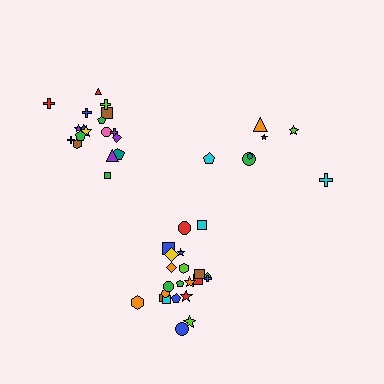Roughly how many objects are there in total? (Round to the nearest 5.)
Roughly 45 objects in total.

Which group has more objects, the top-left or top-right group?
The top-left group.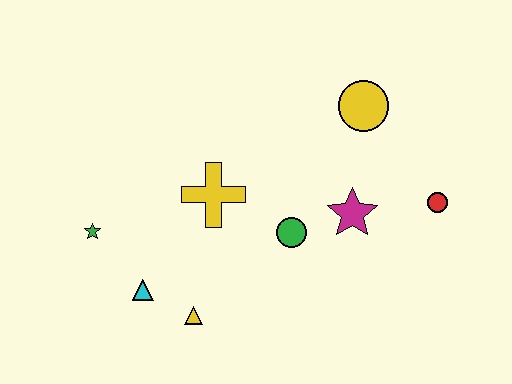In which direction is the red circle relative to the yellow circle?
The red circle is below the yellow circle.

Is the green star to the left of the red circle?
Yes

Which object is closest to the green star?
The cyan triangle is closest to the green star.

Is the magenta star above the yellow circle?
No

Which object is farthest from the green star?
The red circle is farthest from the green star.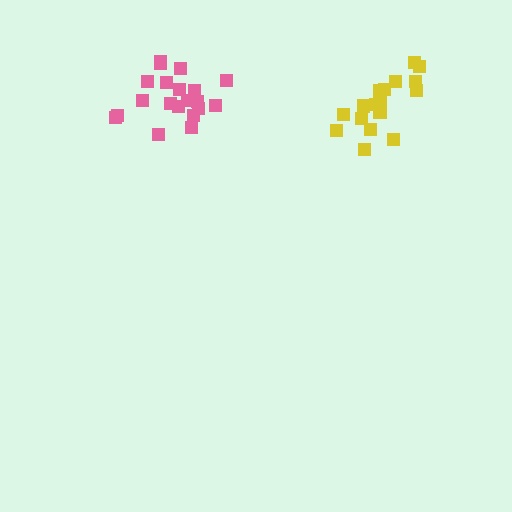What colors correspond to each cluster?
The clusters are colored: pink, yellow.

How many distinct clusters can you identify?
There are 2 distinct clusters.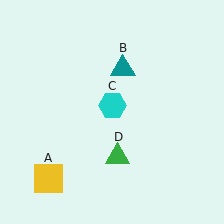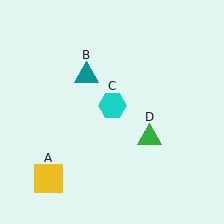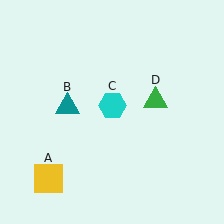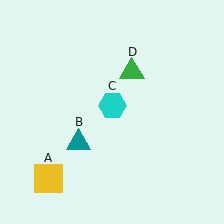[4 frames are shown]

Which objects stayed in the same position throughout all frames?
Yellow square (object A) and cyan hexagon (object C) remained stationary.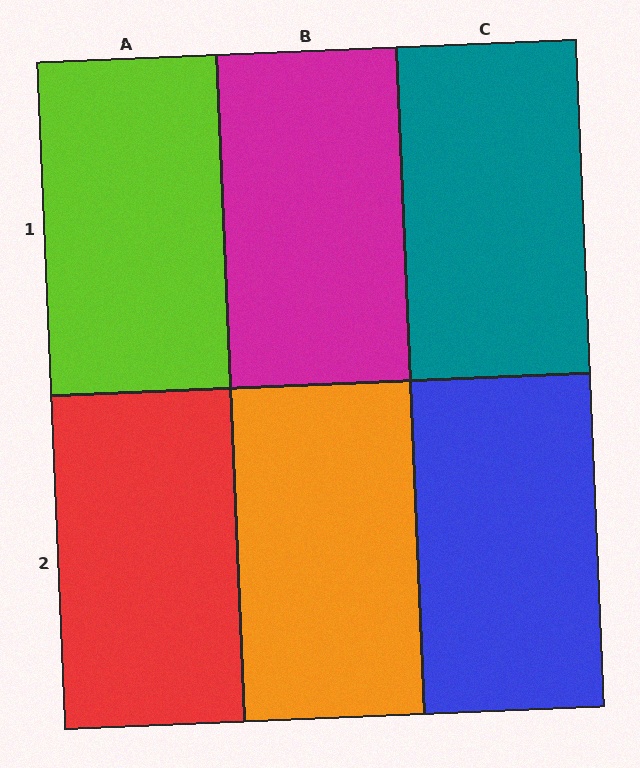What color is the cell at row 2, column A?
Red.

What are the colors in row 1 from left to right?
Lime, magenta, teal.